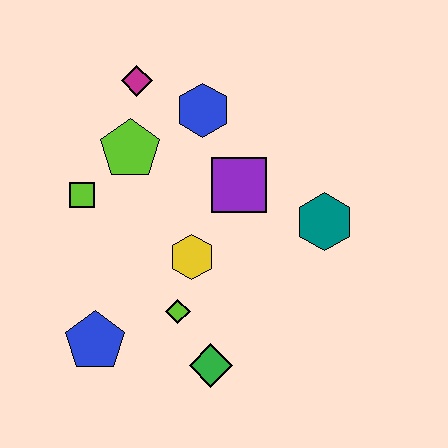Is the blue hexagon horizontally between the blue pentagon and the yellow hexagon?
No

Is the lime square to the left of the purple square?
Yes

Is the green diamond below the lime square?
Yes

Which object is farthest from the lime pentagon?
The green diamond is farthest from the lime pentagon.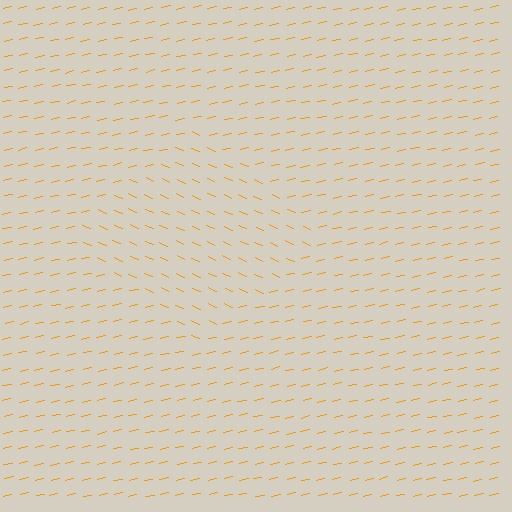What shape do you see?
I see a diamond.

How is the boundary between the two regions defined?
The boundary is defined purely by a change in line orientation (approximately 36 degrees difference). All lines are the same color and thickness.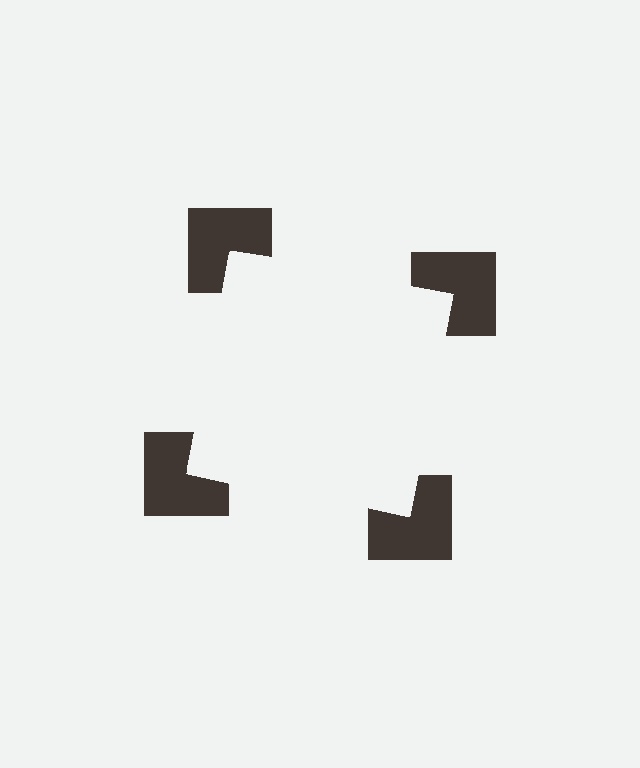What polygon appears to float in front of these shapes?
An illusory square — its edges are inferred from the aligned wedge cuts in the notched squares, not physically drawn.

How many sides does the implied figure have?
4 sides.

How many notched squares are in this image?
There are 4 — one at each vertex of the illusory square.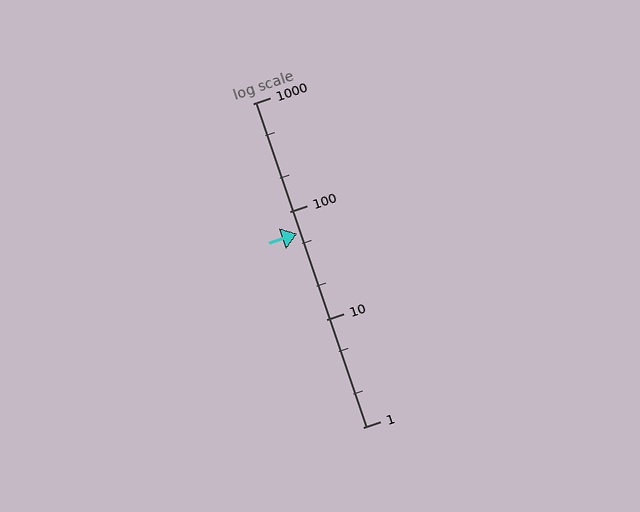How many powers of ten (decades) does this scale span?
The scale spans 3 decades, from 1 to 1000.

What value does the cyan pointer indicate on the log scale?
The pointer indicates approximately 62.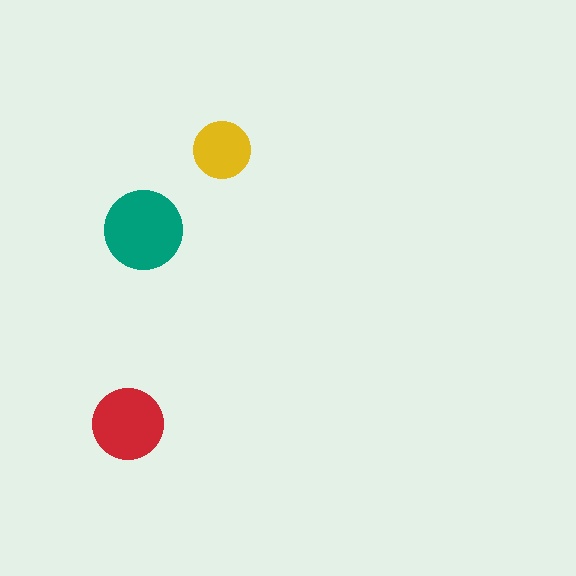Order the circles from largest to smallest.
the teal one, the red one, the yellow one.